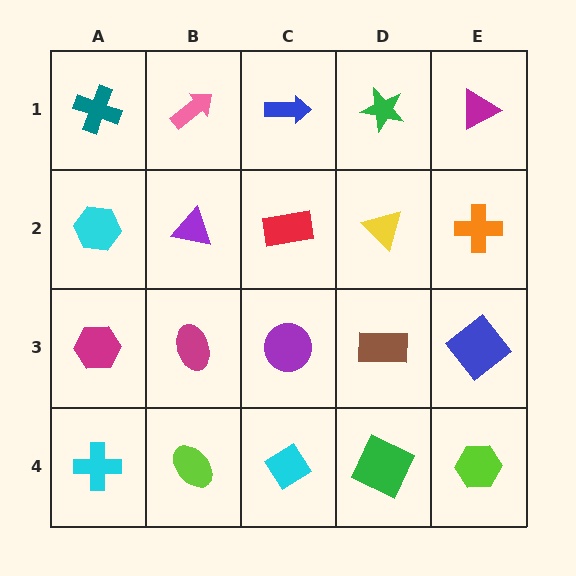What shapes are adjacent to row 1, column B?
A purple triangle (row 2, column B), a teal cross (row 1, column A), a blue arrow (row 1, column C).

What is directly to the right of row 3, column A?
A magenta ellipse.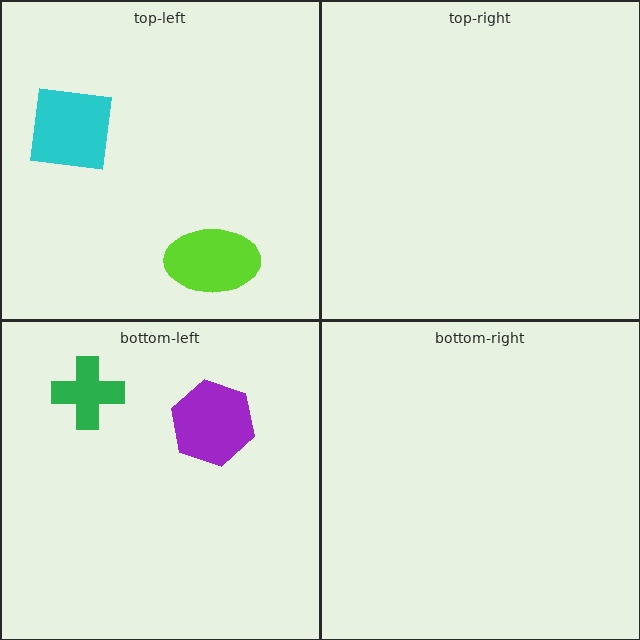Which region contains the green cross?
The bottom-left region.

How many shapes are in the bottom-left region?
2.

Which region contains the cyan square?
The top-left region.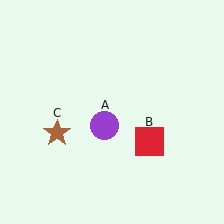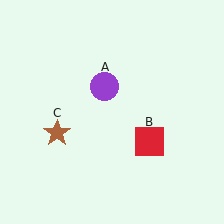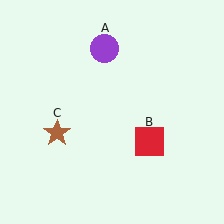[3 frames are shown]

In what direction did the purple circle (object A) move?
The purple circle (object A) moved up.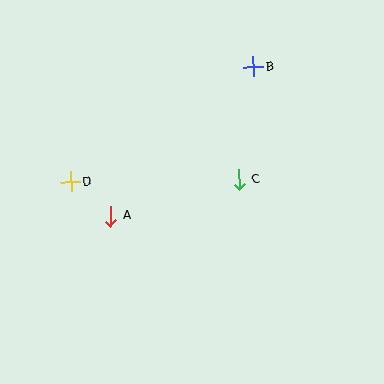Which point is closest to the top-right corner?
Point B is closest to the top-right corner.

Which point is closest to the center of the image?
Point C at (239, 180) is closest to the center.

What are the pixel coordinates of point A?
Point A is at (111, 216).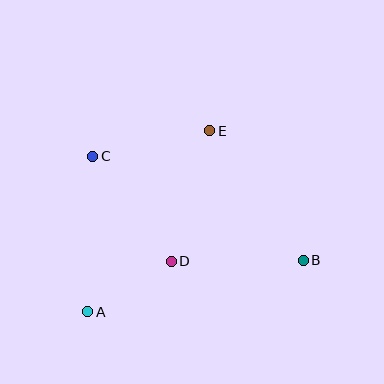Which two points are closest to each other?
Points A and D are closest to each other.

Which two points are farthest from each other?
Points B and C are farthest from each other.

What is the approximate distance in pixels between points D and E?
The distance between D and E is approximately 136 pixels.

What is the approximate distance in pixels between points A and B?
The distance between A and B is approximately 222 pixels.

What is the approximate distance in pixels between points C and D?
The distance between C and D is approximately 131 pixels.